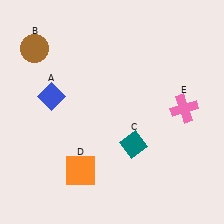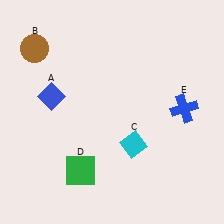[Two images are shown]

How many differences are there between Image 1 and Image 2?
There are 3 differences between the two images.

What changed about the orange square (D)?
In Image 1, D is orange. In Image 2, it changed to green.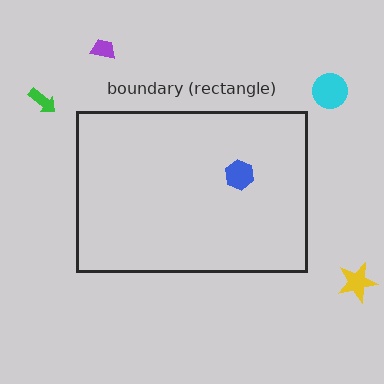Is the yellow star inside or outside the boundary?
Outside.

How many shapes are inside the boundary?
1 inside, 4 outside.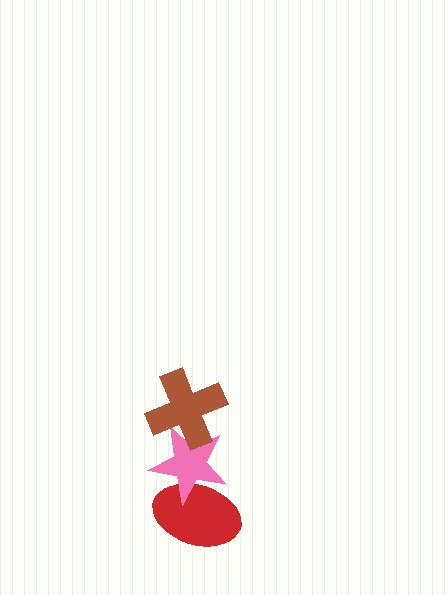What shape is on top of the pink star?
The brown cross is on top of the pink star.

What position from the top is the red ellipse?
The red ellipse is 3rd from the top.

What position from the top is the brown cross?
The brown cross is 1st from the top.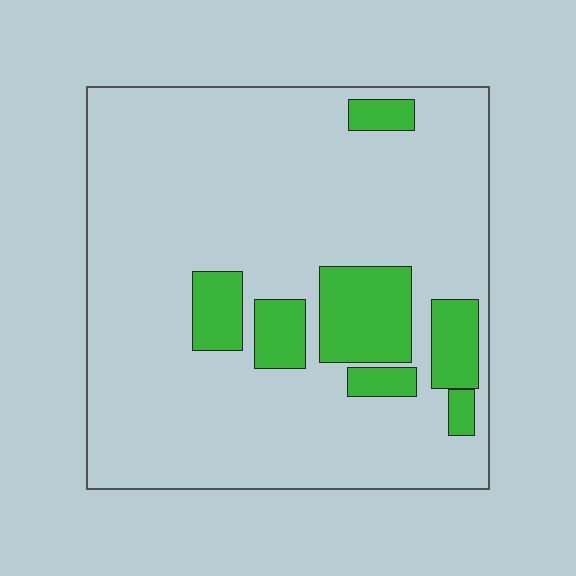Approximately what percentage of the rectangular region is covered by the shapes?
Approximately 15%.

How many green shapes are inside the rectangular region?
7.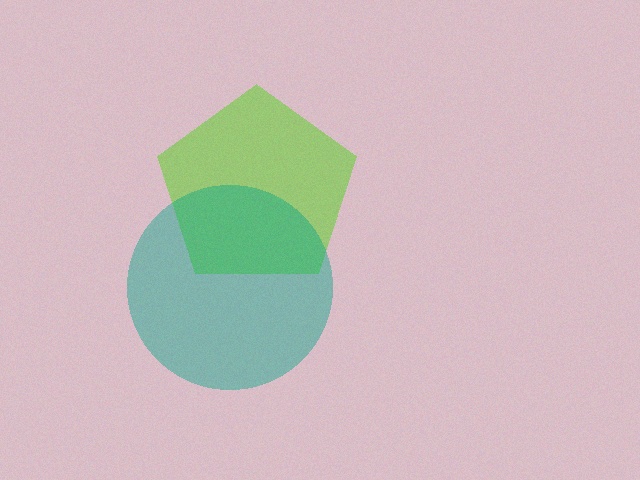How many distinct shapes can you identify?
There are 2 distinct shapes: a lime pentagon, a teal circle.